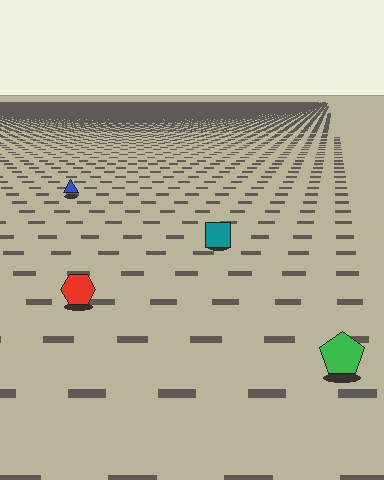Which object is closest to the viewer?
The green pentagon is closest. The texture marks near it are larger and more spread out.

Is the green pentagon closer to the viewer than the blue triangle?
Yes. The green pentagon is closer — you can tell from the texture gradient: the ground texture is coarser near it.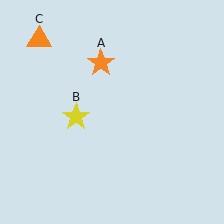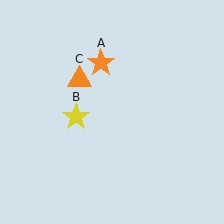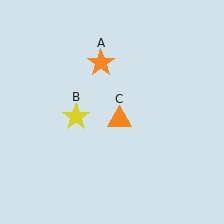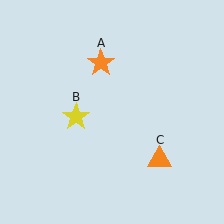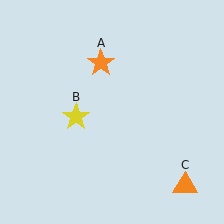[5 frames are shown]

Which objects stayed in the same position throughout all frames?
Orange star (object A) and yellow star (object B) remained stationary.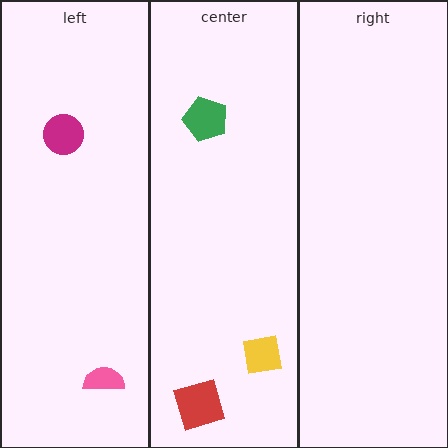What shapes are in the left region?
The magenta circle, the pink semicircle.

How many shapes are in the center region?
3.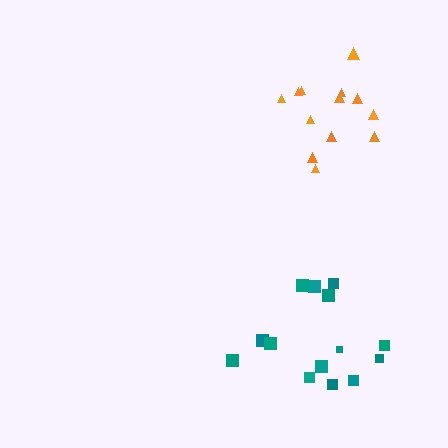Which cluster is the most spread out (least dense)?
Orange.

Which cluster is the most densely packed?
Teal.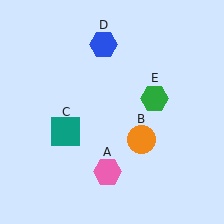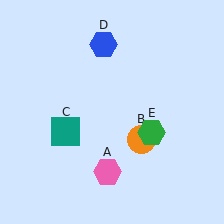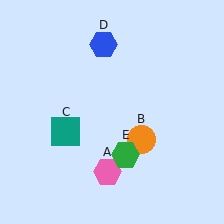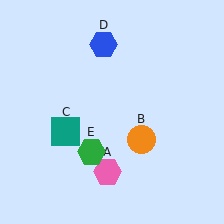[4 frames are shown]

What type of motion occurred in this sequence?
The green hexagon (object E) rotated clockwise around the center of the scene.